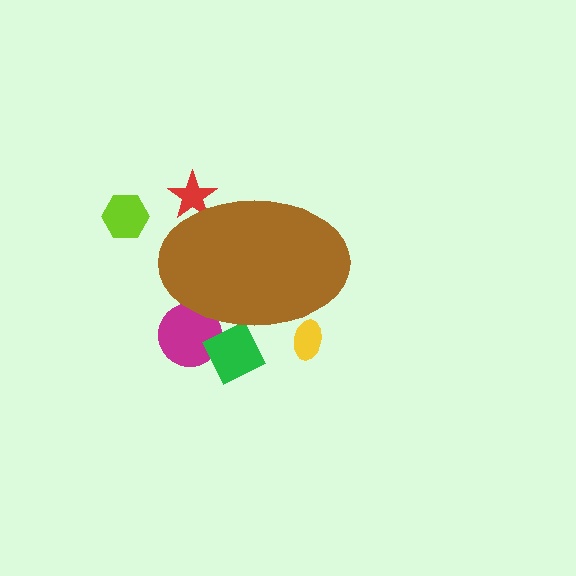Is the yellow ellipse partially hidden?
Yes, the yellow ellipse is partially hidden behind the brown ellipse.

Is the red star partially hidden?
Yes, the red star is partially hidden behind the brown ellipse.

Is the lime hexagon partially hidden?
No, the lime hexagon is fully visible.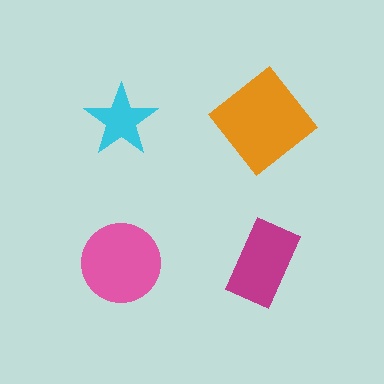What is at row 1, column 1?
A cyan star.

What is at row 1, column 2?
An orange diamond.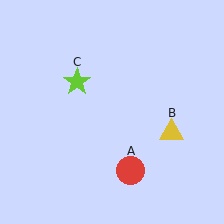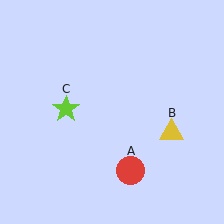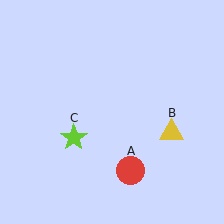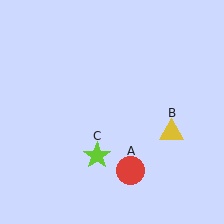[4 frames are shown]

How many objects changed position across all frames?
1 object changed position: lime star (object C).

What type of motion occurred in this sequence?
The lime star (object C) rotated counterclockwise around the center of the scene.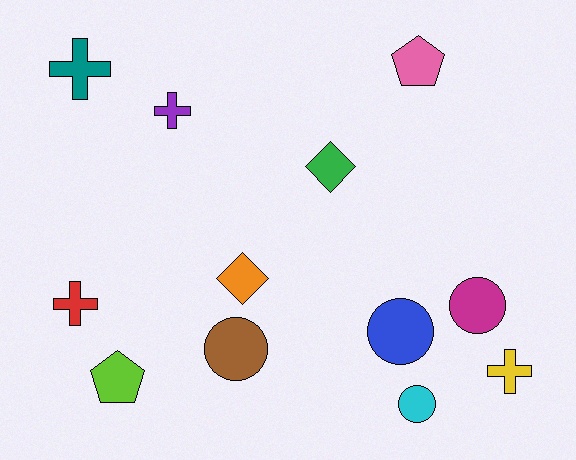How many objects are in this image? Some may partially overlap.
There are 12 objects.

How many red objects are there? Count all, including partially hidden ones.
There is 1 red object.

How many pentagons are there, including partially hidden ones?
There are 2 pentagons.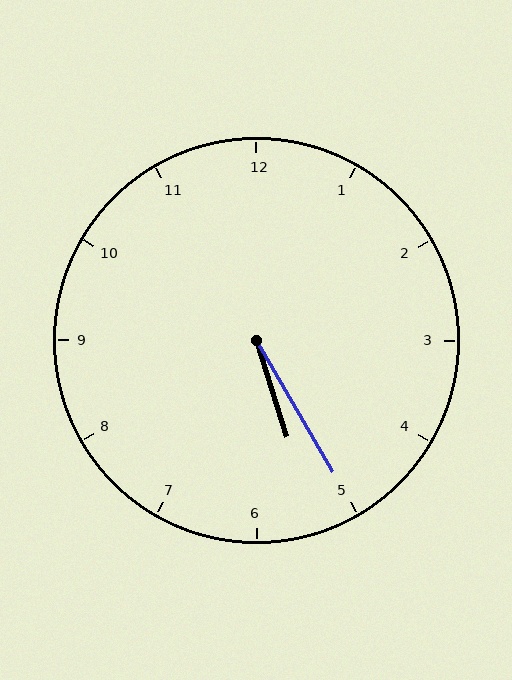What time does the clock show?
5:25.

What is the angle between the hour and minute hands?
Approximately 12 degrees.